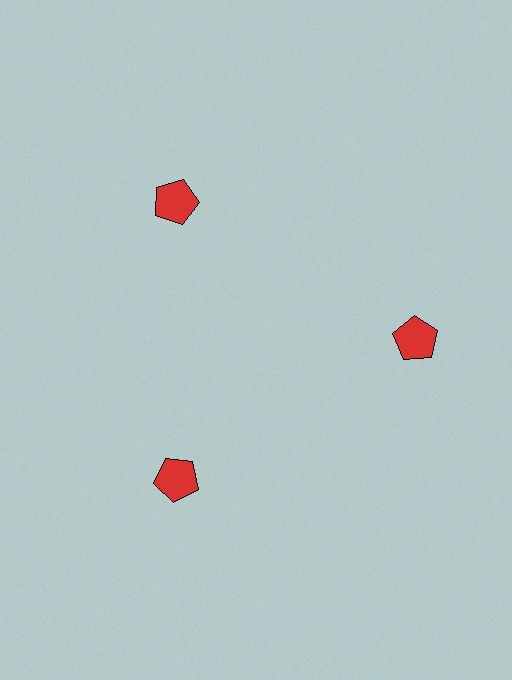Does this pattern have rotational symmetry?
Yes, this pattern has 3-fold rotational symmetry. It looks the same after rotating 120 degrees around the center.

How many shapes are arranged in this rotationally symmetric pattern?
There are 3 shapes, arranged in 3 groups of 1.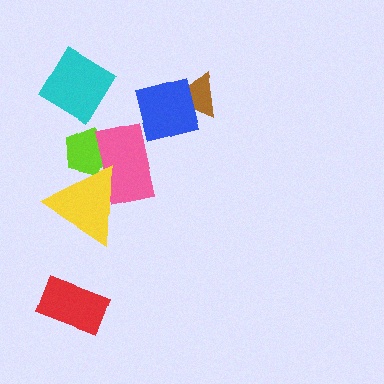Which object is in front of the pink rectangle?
The yellow triangle is in front of the pink rectangle.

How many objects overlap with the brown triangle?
1 object overlaps with the brown triangle.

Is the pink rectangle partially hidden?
Yes, it is partially covered by another shape.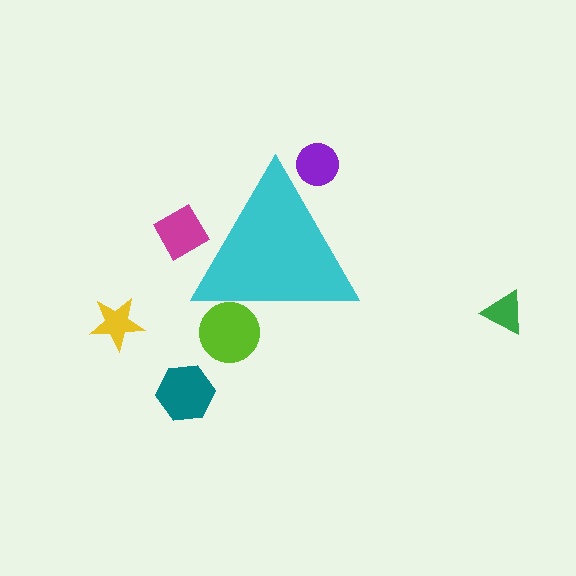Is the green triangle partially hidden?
No, the green triangle is fully visible.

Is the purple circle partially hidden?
Yes, the purple circle is partially hidden behind the cyan triangle.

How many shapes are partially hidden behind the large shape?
3 shapes are partially hidden.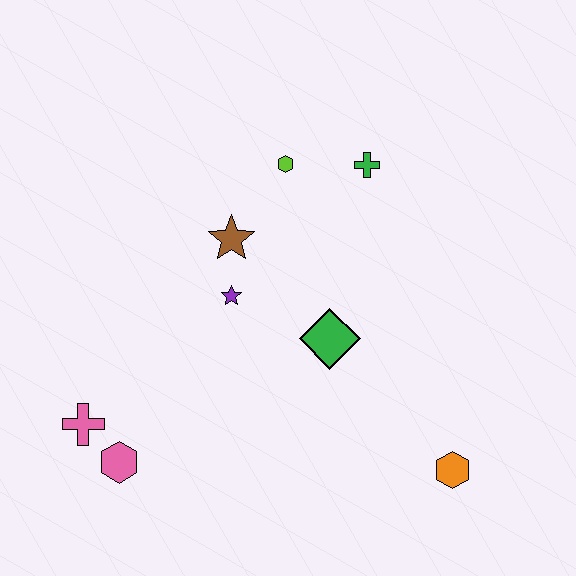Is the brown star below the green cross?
Yes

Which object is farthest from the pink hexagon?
The green cross is farthest from the pink hexagon.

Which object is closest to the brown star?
The purple star is closest to the brown star.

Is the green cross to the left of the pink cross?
No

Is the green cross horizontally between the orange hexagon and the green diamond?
Yes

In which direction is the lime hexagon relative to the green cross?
The lime hexagon is to the left of the green cross.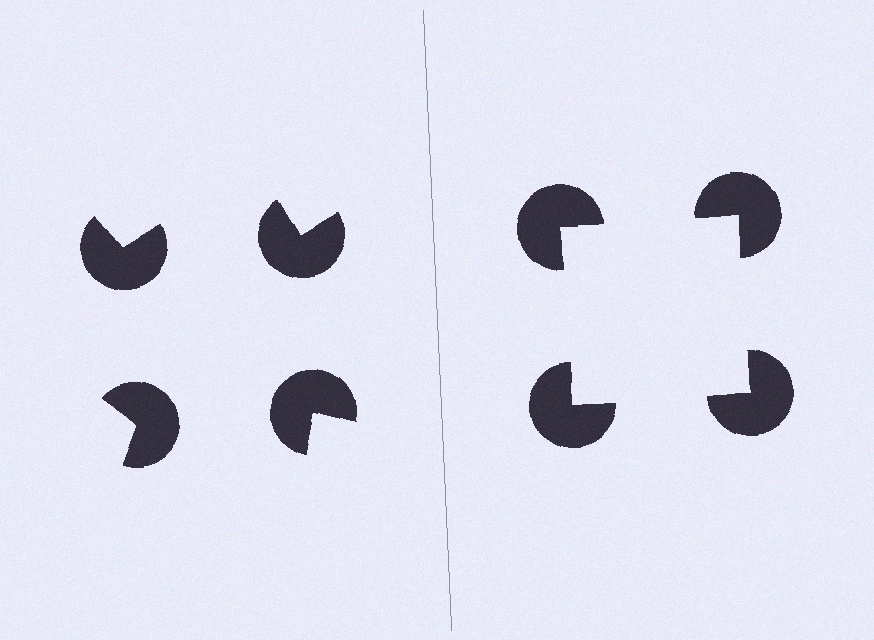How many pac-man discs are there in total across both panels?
8 — 4 on each side.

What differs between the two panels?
The pac-man discs are positioned identically on both sides; only the wedge orientations differ. On the right they align to a square; on the left they are misaligned.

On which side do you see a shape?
An illusory square appears on the right side. On the left side the wedge cuts are rotated, so no coherent shape forms.